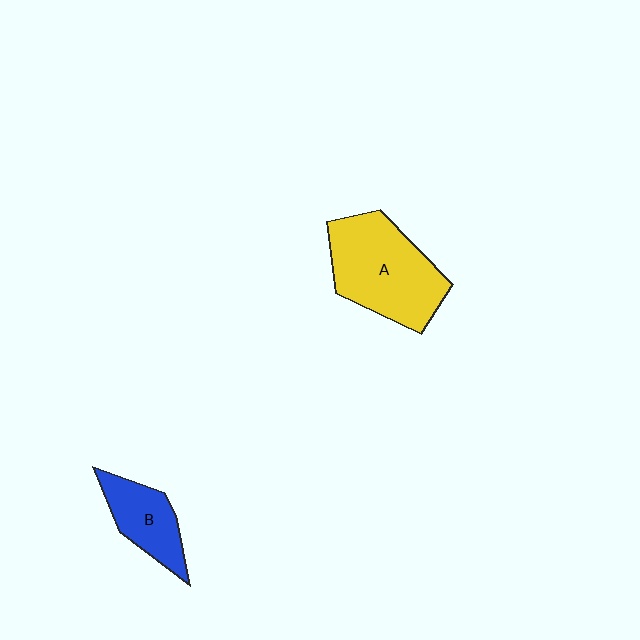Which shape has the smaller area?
Shape B (blue).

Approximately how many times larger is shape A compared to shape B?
Approximately 1.9 times.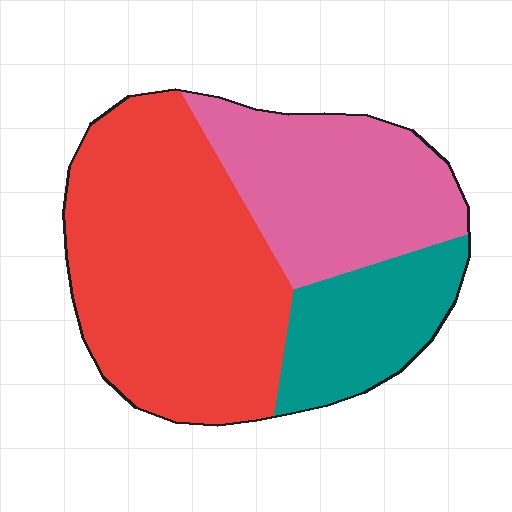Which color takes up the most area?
Red, at roughly 50%.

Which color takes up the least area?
Teal, at roughly 20%.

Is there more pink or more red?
Red.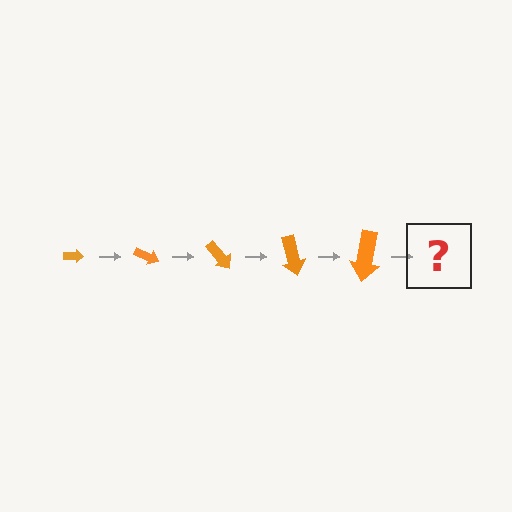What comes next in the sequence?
The next element should be an arrow, larger than the previous one and rotated 125 degrees from the start.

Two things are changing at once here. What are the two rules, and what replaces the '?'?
The two rules are that the arrow grows larger each step and it rotates 25 degrees each step. The '?' should be an arrow, larger than the previous one and rotated 125 degrees from the start.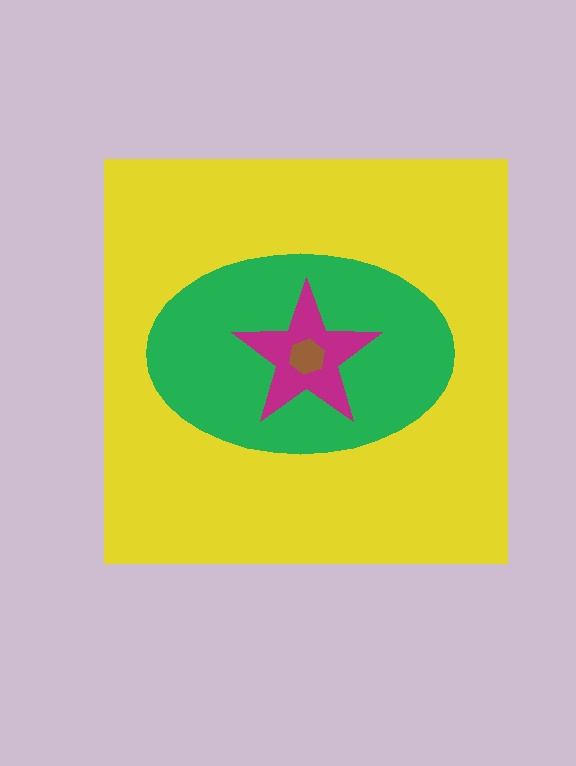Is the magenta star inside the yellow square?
Yes.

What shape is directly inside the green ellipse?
The magenta star.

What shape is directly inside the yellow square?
The green ellipse.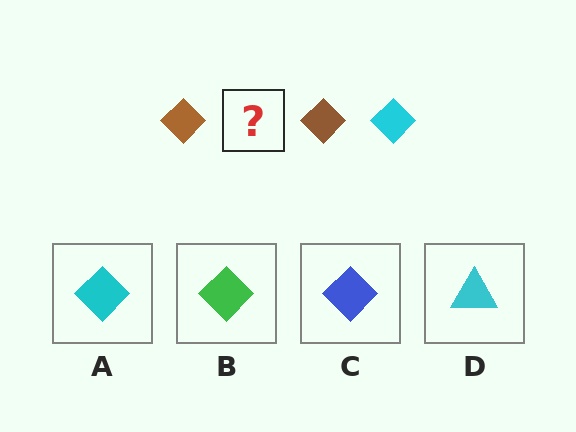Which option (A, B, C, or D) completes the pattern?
A.